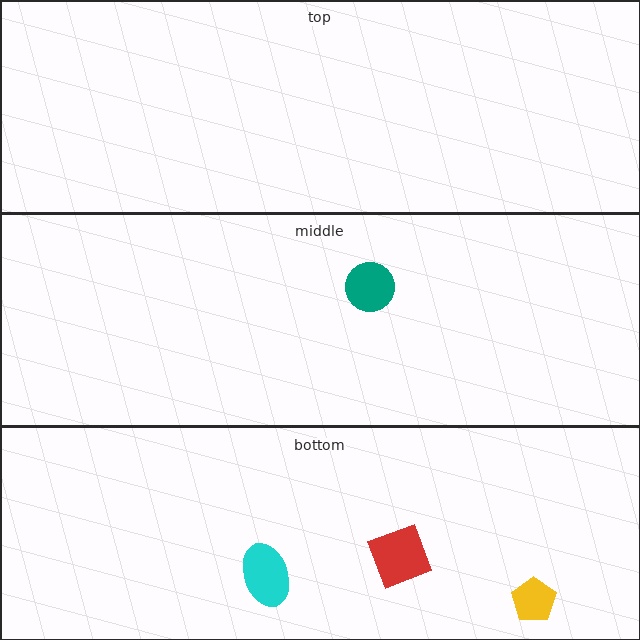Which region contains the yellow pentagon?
The bottom region.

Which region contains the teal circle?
The middle region.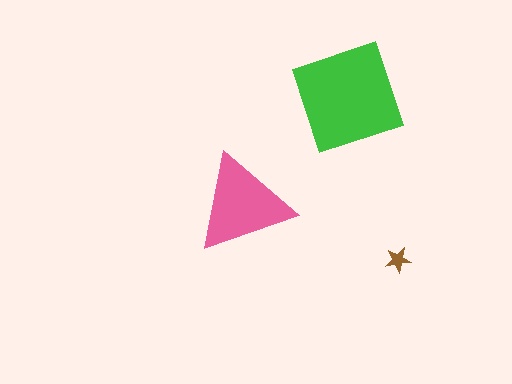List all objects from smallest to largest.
The brown star, the pink triangle, the green diamond.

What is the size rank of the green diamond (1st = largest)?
1st.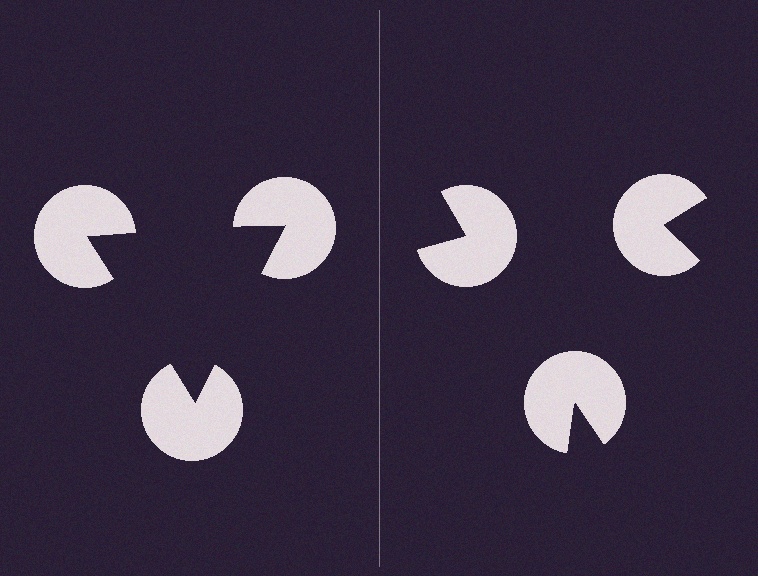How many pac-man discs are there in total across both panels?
6 — 3 on each side.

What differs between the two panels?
The pac-man discs are positioned identically on both sides; only the wedge orientations differ. On the left they align to a triangle; on the right they are misaligned.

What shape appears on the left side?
An illusory triangle.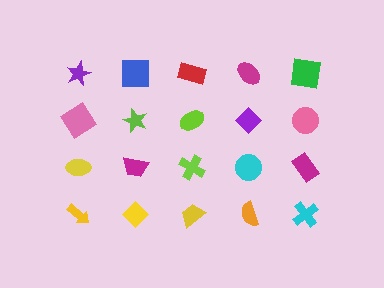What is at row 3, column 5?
A magenta rectangle.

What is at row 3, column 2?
A magenta trapezoid.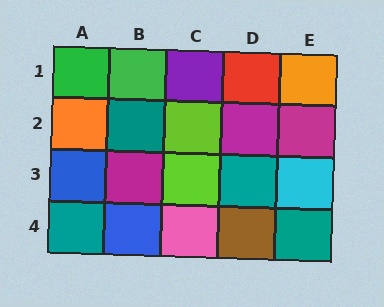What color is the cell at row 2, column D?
Magenta.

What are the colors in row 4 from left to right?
Teal, blue, pink, brown, teal.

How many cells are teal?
4 cells are teal.